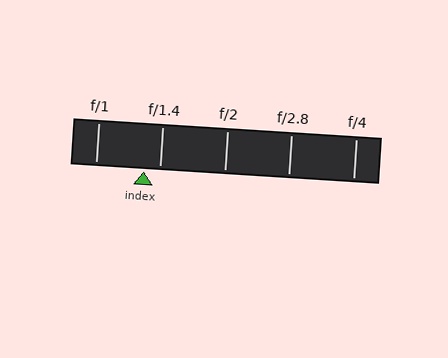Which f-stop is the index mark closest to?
The index mark is closest to f/1.4.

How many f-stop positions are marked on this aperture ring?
There are 5 f-stop positions marked.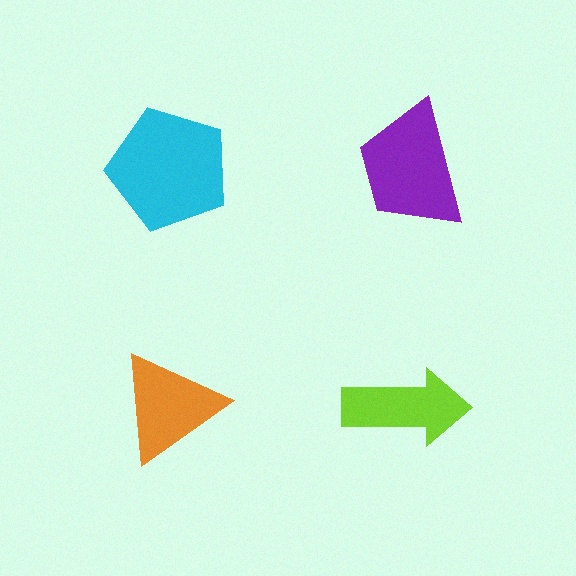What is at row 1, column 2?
A purple trapezoid.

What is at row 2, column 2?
A lime arrow.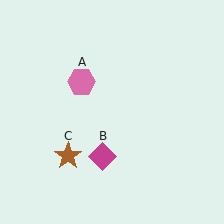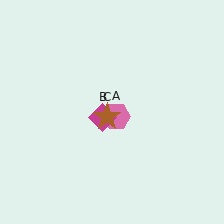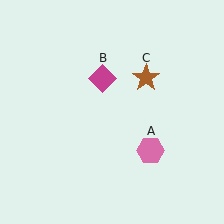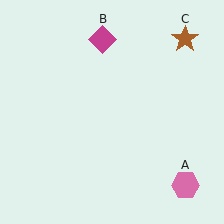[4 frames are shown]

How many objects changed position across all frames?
3 objects changed position: pink hexagon (object A), magenta diamond (object B), brown star (object C).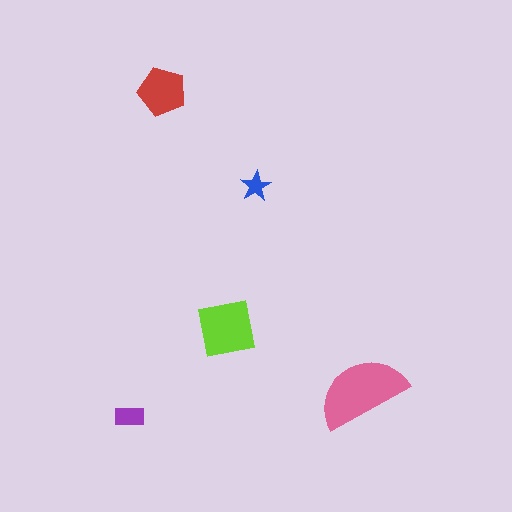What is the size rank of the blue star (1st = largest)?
5th.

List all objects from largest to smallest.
The pink semicircle, the lime square, the red pentagon, the purple rectangle, the blue star.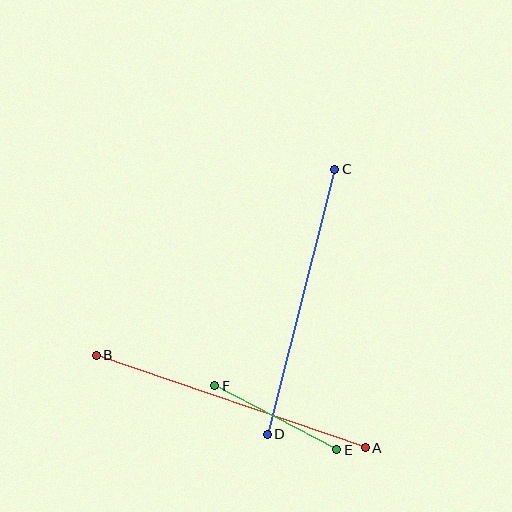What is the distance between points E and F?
The distance is approximately 138 pixels.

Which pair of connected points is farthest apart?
Points A and B are farthest apart.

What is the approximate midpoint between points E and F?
The midpoint is at approximately (276, 418) pixels.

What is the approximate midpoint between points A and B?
The midpoint is at approximately (231, 402) pixels.